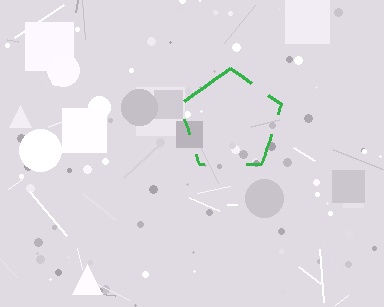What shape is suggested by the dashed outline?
The dashed outline suggests a pentagon.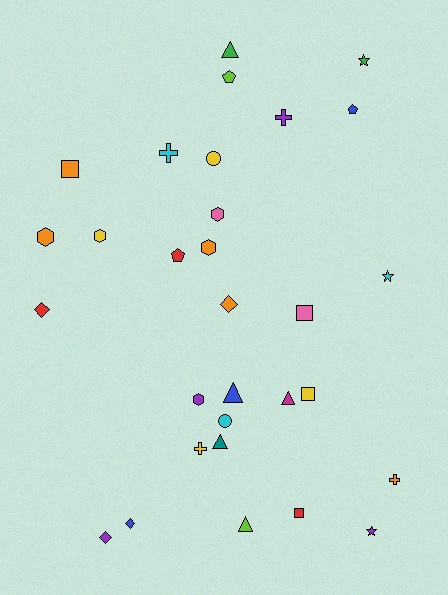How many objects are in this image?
There are 30 objects.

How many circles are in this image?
There are 2 circles.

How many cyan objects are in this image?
There are 3 cyan objects.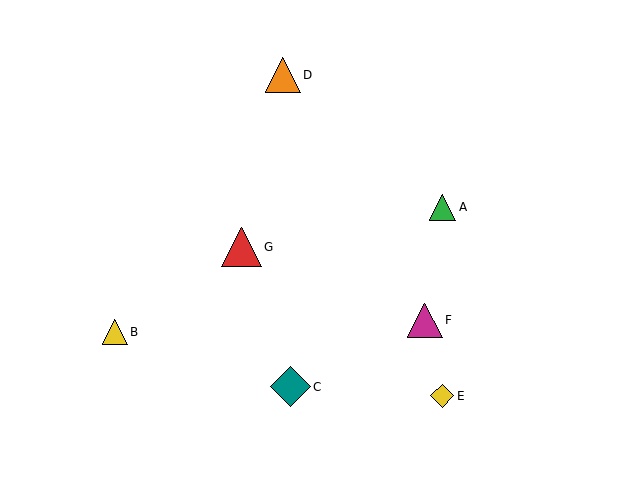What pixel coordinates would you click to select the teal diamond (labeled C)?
Click at (291, 387) to select the teal diamond C.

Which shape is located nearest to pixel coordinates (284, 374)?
The teal diamond (labeled C) at (291, 387) is nearest to that location.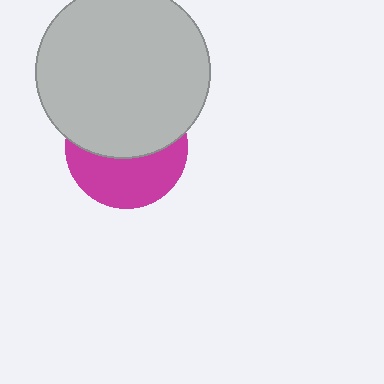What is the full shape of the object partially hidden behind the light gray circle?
The partially hidden object is a magenta circle.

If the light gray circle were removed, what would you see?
You would see the complete magenta circle.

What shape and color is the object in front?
The object in front is a light gray circle.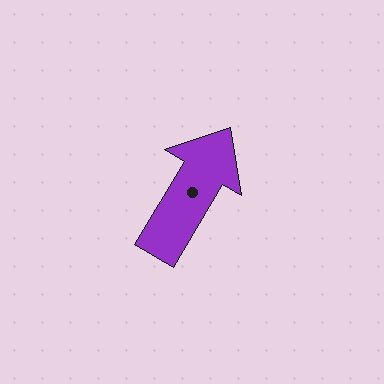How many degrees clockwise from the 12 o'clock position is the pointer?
Approximately 31 degrees.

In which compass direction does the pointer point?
Northeast.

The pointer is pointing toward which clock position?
Roughly 1 o'clock.